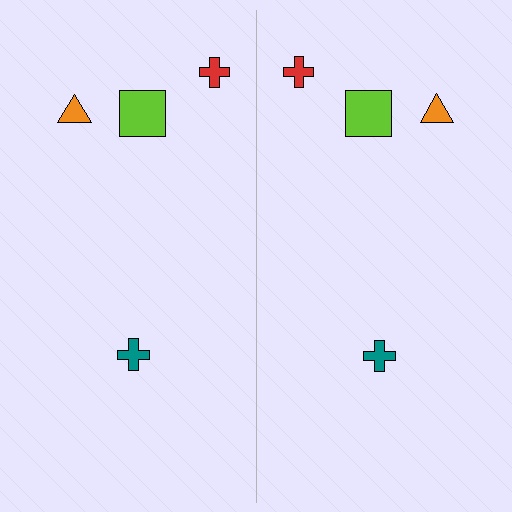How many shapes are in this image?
There are 8 shapes in this image.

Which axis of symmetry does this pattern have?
The pattern has a vertical axis of symmetry running through the center of the image.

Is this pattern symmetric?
Yes, this pattern has bilateral (reflection) symmetry.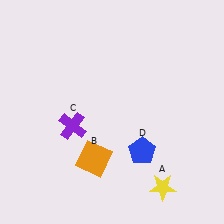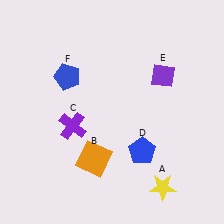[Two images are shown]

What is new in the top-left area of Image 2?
A blue pentagon (F) was added in the top-left area of Image 2.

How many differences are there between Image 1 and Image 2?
There are 2 differences between the two images.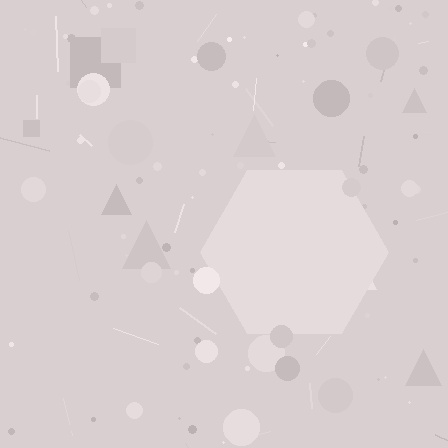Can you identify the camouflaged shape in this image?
The camouflaged shape is a hexagon.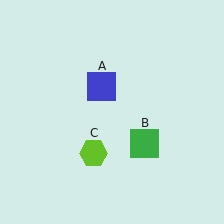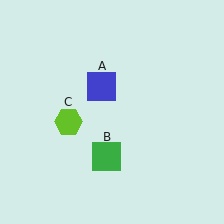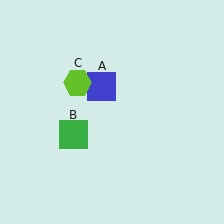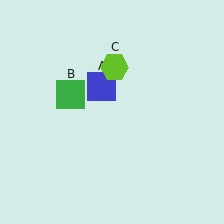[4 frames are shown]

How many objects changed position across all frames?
2 objects changed position: green square (object B), lime hexagon (object C).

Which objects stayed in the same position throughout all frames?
Blue square (object A) remained stationary.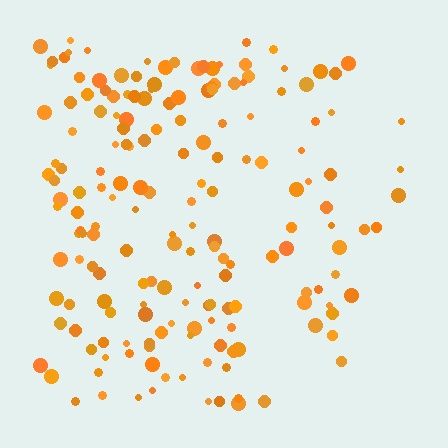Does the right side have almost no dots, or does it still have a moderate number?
Still a moderate number, just noticeably fewer than the left.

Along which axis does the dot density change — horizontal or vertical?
Horizontal.